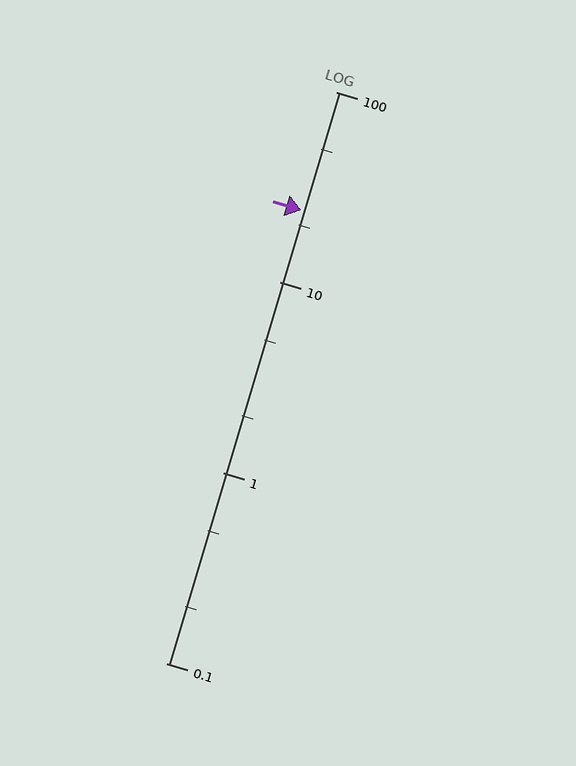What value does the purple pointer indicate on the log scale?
The pointer indicates approximately 24.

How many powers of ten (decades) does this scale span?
The scale spans 3 decades, from 0.1 to 100.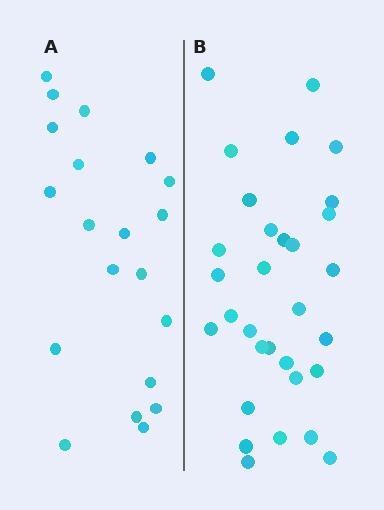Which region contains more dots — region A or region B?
Region B (the right region) has more dots.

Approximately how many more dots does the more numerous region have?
Region B has roughly 12 or so more dots than region A.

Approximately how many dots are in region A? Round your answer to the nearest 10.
About 20 dots.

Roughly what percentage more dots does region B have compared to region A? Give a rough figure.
About 55% more.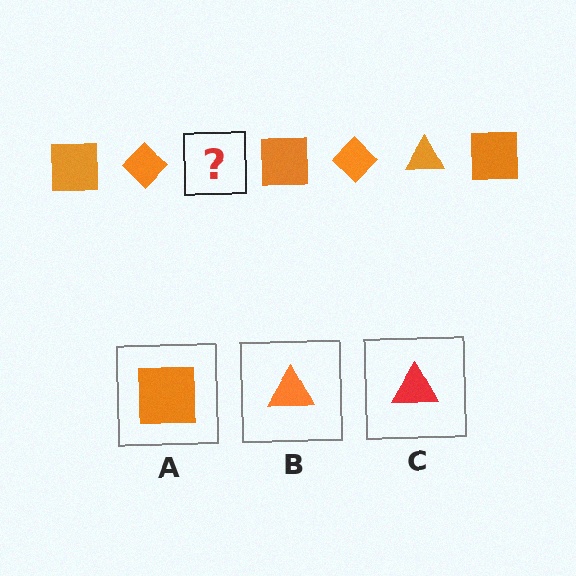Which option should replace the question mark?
Option B.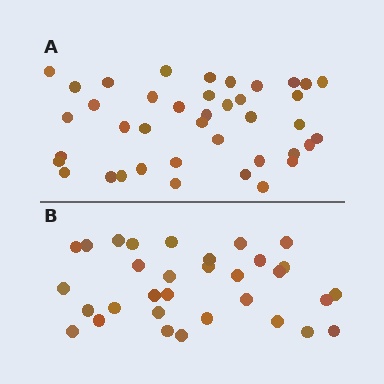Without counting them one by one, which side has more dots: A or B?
Region A (the top region) has more dots.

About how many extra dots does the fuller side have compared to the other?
Region A has roughly 8 or so more dots than region B.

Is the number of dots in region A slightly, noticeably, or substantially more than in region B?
Region A has noticeably more, but not dramatically so. The ratio is roughly 1.2 to 1.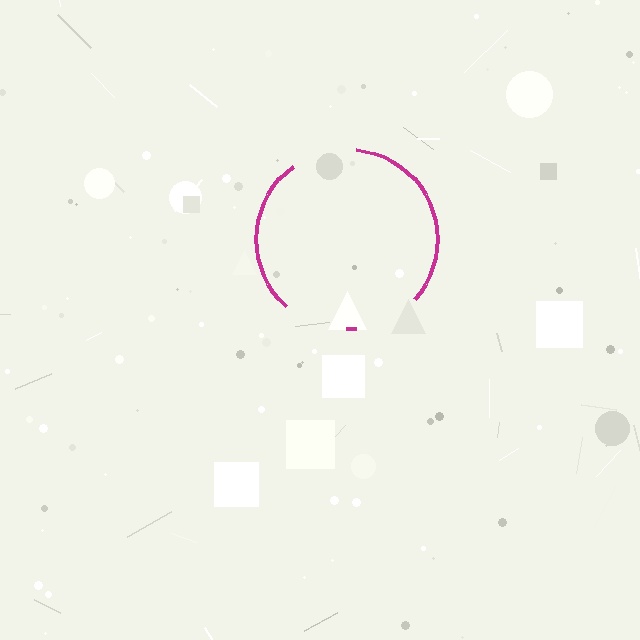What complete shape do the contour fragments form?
The contour fragments form a circle.